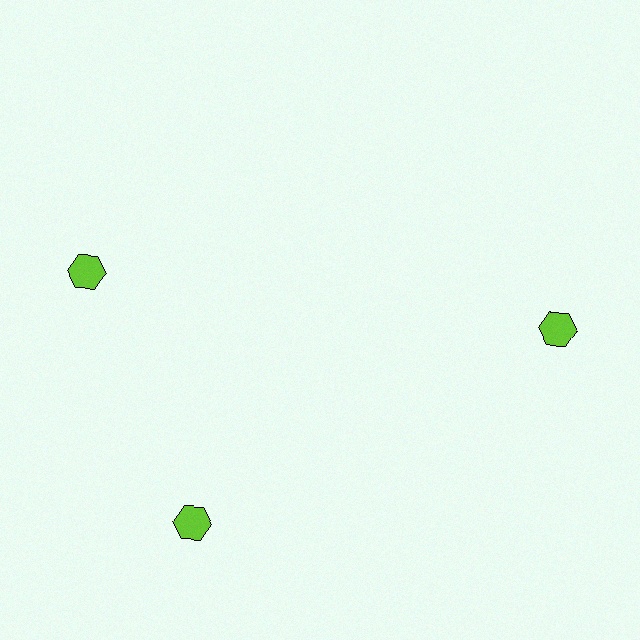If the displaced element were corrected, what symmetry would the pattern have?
It would have 3-fold rotational symmetry — the pattern would map onto itself every 120 degrees.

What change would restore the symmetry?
The symmetry would be restored by rotating it back into even spacing with its neighbors so that all 3 hexagons sit at equal angles and equal distance from the center.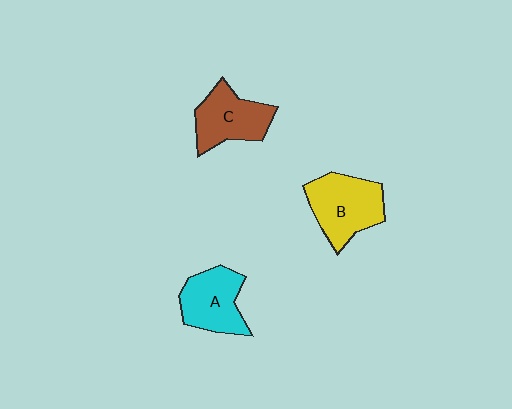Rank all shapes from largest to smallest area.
From largest to smallest: B (yellow), C (brown), A (cyan).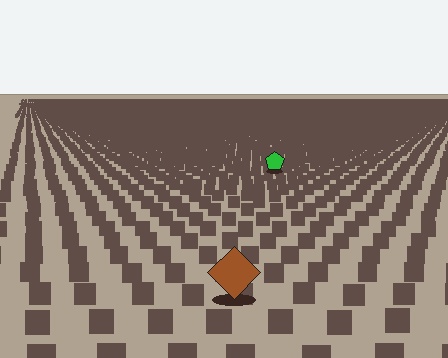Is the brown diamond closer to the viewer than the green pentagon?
Yes. The brown diamond is closer — you can tell from the texture gradient: the ground texture is coarser near it.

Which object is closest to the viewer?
The brown diamond is closest. The texture marks near it are larger and more spread out.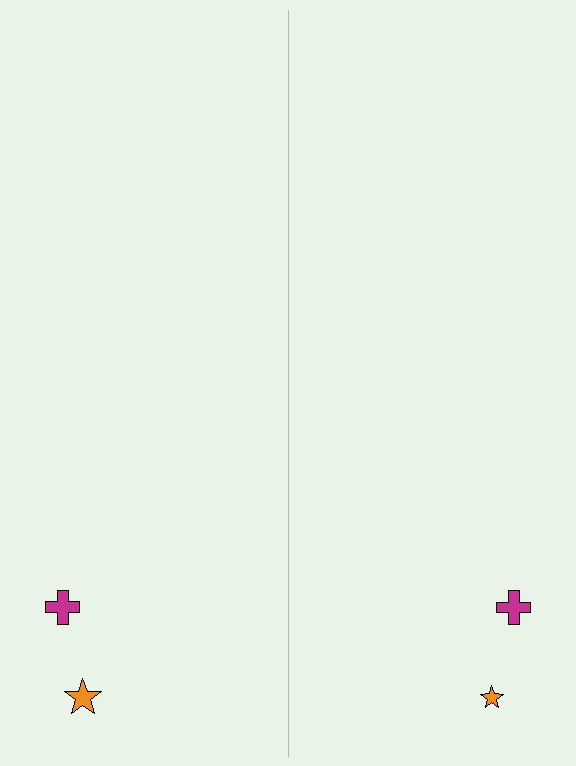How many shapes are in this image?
There are 4 shapes in this image.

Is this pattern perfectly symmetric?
No, the pattern is not perfectly symmetric. The orange star on the right side has a different size than its mirror counterpart.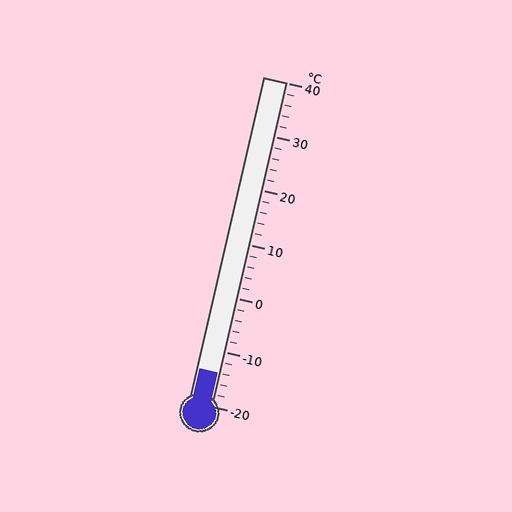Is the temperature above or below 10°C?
The temperature is below 10°C.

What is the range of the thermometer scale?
The thermometer scale ranges from -20°C to 40°C.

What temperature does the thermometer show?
The thermometer shows approximately -14°C.